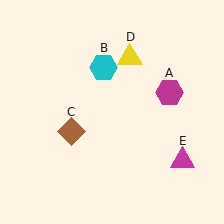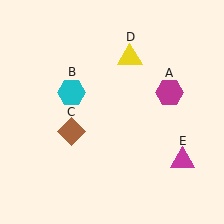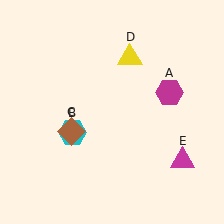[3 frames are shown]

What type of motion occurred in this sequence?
The cyan hexagon (object B) rotated counterclockwise around the center of the scene.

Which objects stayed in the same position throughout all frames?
Magenta hexagon (object A) and brown diamond (object C) and yellow triangle (object D) and magenta triangle (object E) remained stationary.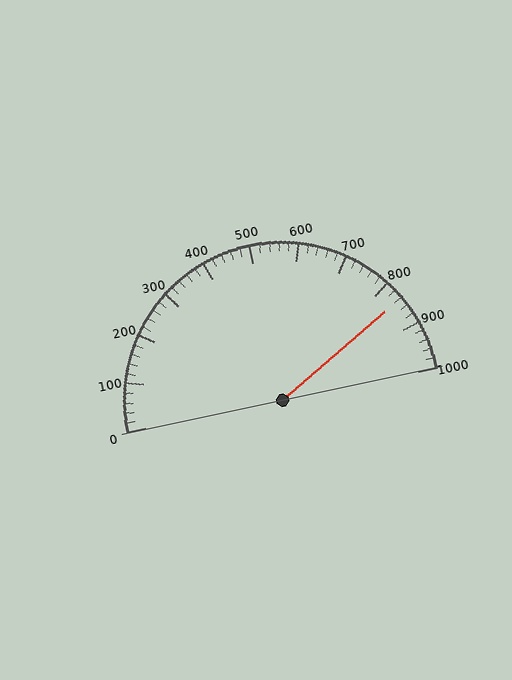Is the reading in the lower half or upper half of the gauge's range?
The reading is in the upper half of the range (0 to 1000).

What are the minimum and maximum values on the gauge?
The gauge ranges from 0 to 1000.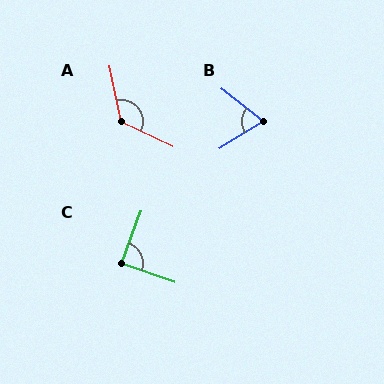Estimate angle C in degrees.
Approximately 89 degrees.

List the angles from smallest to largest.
B (69°), C (89°), A (127°).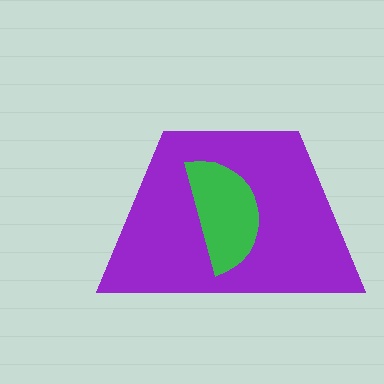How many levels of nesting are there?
2.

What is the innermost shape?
The green semicircle.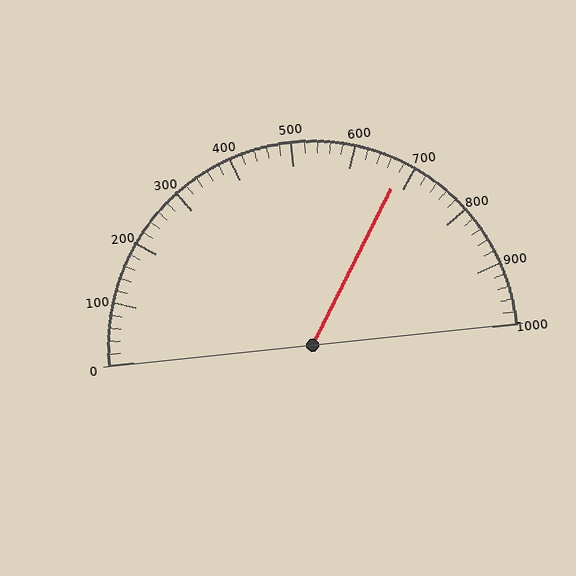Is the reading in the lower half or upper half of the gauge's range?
The reading is in the upper half of the range (0 to 1000).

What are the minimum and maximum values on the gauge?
The gauge ranges from 0 to 1000.